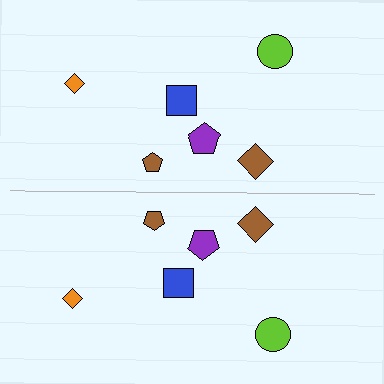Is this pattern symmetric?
Yes, this pattern has bilateral (reflection) symmetry.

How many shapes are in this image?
There are 12 shapes in this image.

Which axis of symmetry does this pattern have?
The pattern has a horizontal axis of symmetry running through the center of the image.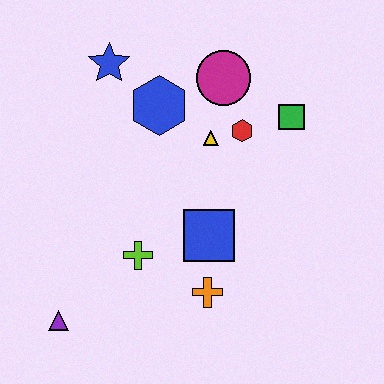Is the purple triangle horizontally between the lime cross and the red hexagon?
No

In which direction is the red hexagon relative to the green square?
The red hexagon is to the left of the green square.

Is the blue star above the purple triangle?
Yes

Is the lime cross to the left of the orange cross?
Yes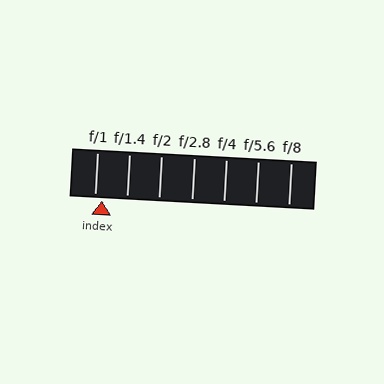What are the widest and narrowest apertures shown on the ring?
The widest aperture shown is f/1 and the narrowest is f/8.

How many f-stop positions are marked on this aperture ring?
There are 7 f-stop positions marked.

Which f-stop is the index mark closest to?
The index mark is closest to f/1.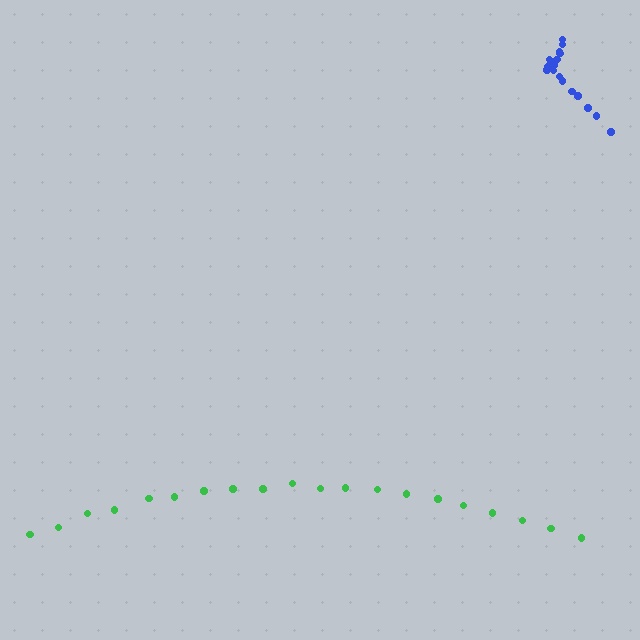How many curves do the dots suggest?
There are 2 distinct paths.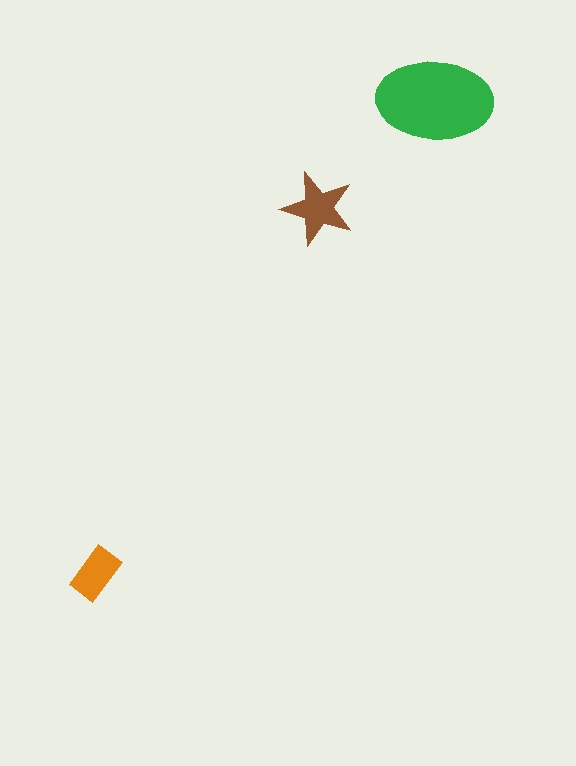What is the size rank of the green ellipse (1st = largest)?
1st.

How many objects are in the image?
There are 3 objects in the image.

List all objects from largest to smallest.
The green ellipse, the brown star, the orange rectangle.